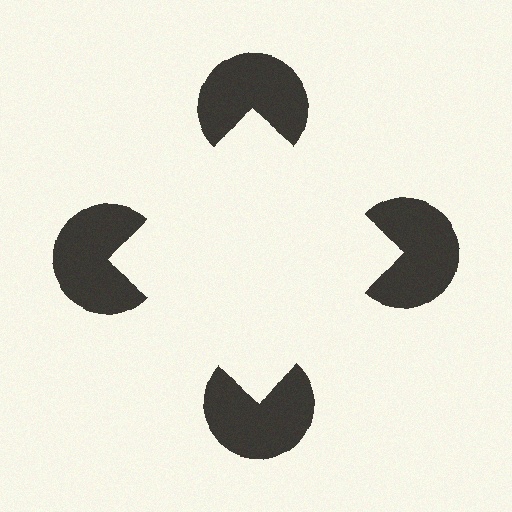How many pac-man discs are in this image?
There are 4 — one at each vertex of the illusory square.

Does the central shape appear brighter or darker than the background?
It typically appears slightly brighter than the background, even though no actual brightness change is drawn.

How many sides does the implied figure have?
4 sides.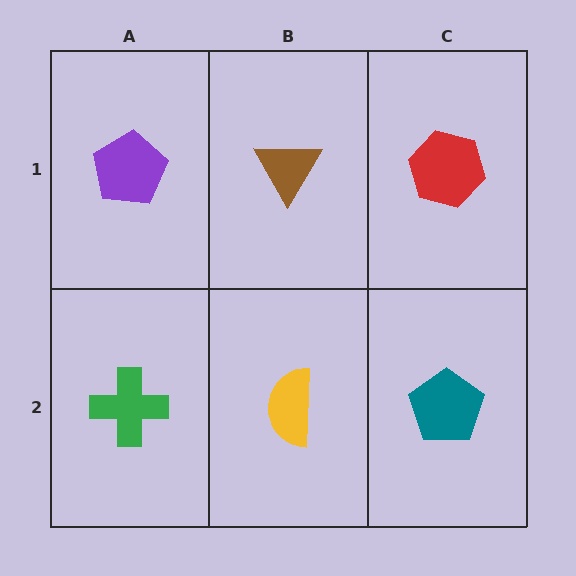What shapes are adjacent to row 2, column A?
A purple pentagon (row 1, column A), a yellow semicircle (row 2, column B).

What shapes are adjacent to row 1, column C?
A teal pentagon (row 2, column C), a brown triangle (row 1, column B).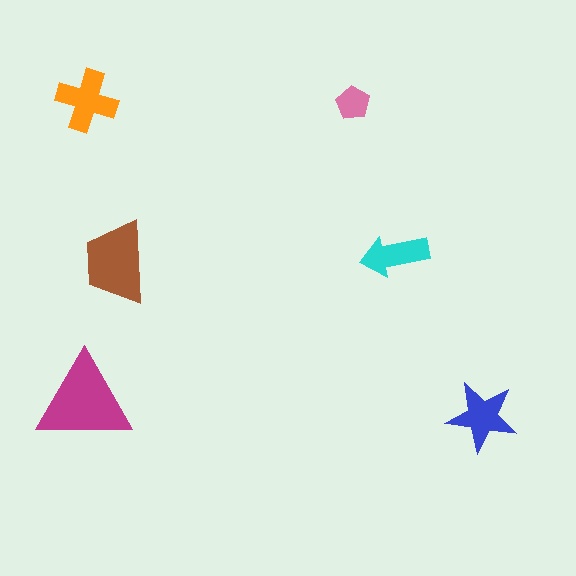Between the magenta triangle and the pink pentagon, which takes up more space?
The magenta triangle.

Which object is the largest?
The magenta triangle.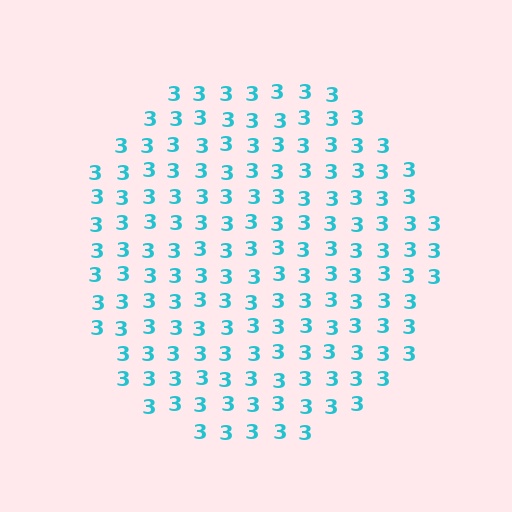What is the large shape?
The large shape is a circle.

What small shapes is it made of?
It is made of small digit 3's.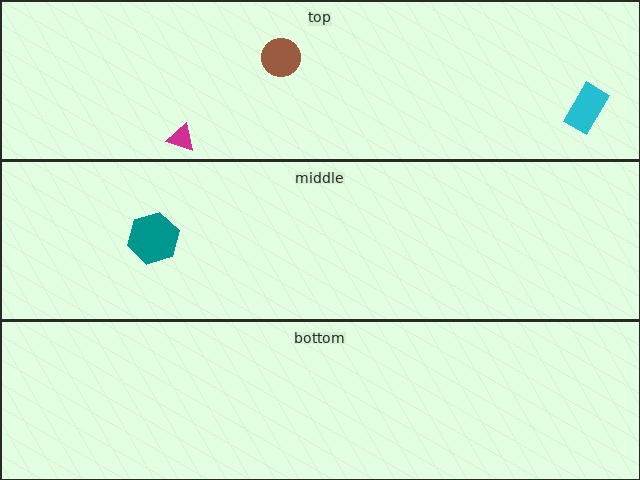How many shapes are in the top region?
3.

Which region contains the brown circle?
The top region.